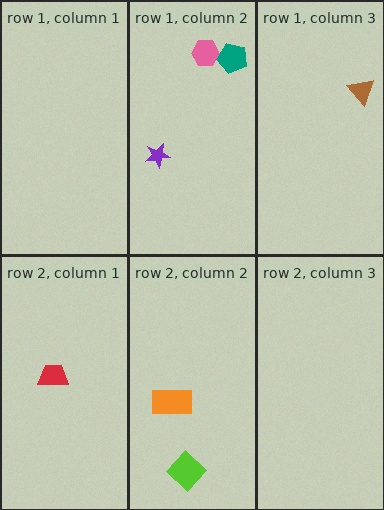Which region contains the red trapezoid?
The row 2, column 1 region.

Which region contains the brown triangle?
The row 1, column 3 region.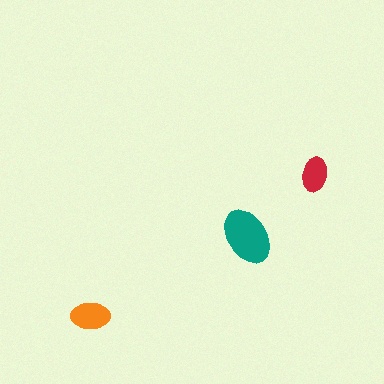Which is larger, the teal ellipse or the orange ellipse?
The teal one.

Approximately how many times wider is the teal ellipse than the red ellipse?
About 1.5 times wider.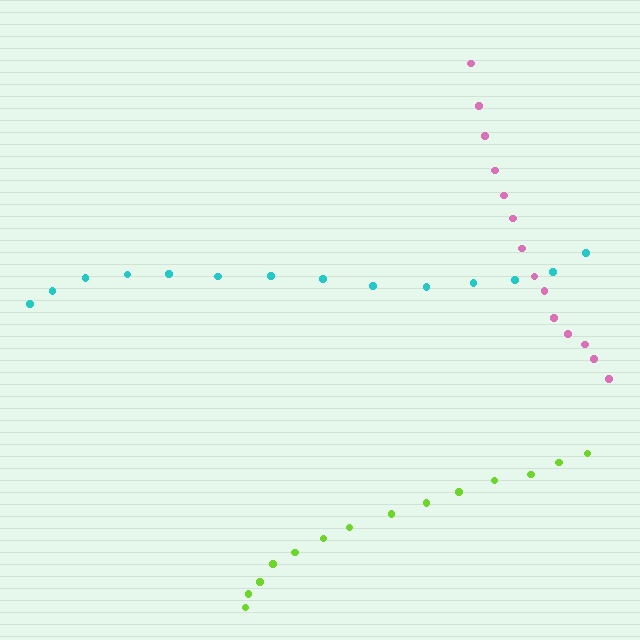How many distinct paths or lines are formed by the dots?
There are 3 distinct paths.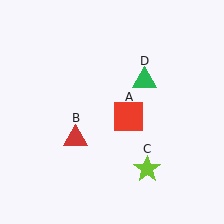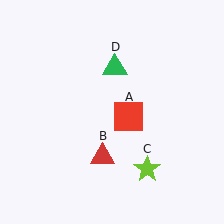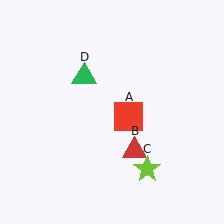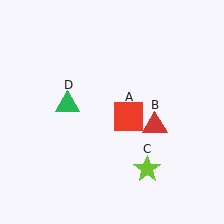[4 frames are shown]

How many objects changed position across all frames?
2 objects changed position: red triangle (object B), green triangle (object D).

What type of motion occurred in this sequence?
The red triangle (object B), green triangle (object D) rotated counterclockwise around the center of the scene.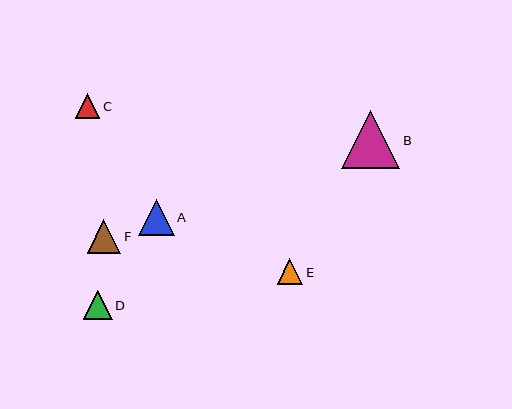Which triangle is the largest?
Triangle B is the largest with a size of approximately 58 pixels.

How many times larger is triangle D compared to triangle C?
Triangle D is approximately 1.2 times the size of triangle C.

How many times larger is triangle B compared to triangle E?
Triangle B is approximately 2.3 times the size of triangle E.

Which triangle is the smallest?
Triangle C is the smallest with a size of approximately 25 pixels.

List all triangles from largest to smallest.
From largest to smallest: B, A, F, D, E, C.